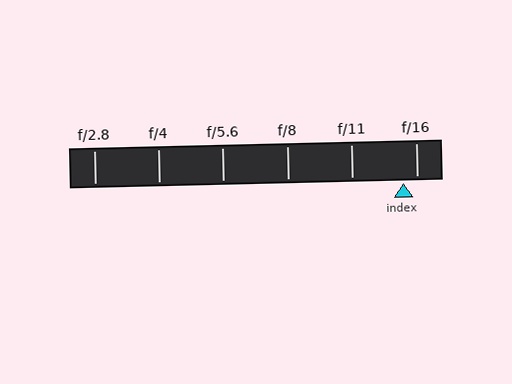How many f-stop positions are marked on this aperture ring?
There are 6 f-stop positions marked.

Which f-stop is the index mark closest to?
The index mark is closest to f/16.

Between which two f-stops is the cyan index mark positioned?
The index mark is between f/11 and f/16.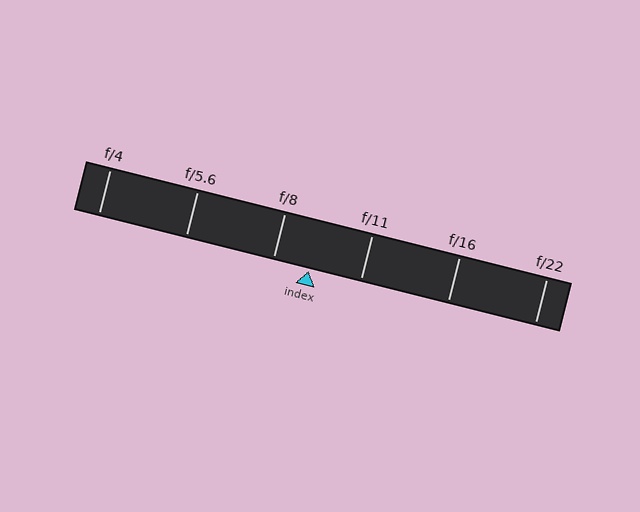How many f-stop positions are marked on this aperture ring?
There are 6 f-stop positions marked.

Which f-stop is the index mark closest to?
The index mark is closest to f/8.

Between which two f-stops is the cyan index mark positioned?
The index mark is between f/8 and f/11.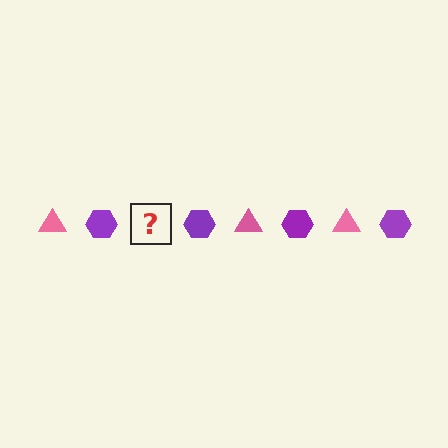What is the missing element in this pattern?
The missing element is a pink triangle.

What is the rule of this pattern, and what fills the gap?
The rule is that the pattern alternates between pink triangle and purple hexagon. The gap should be filled with a pink triangle.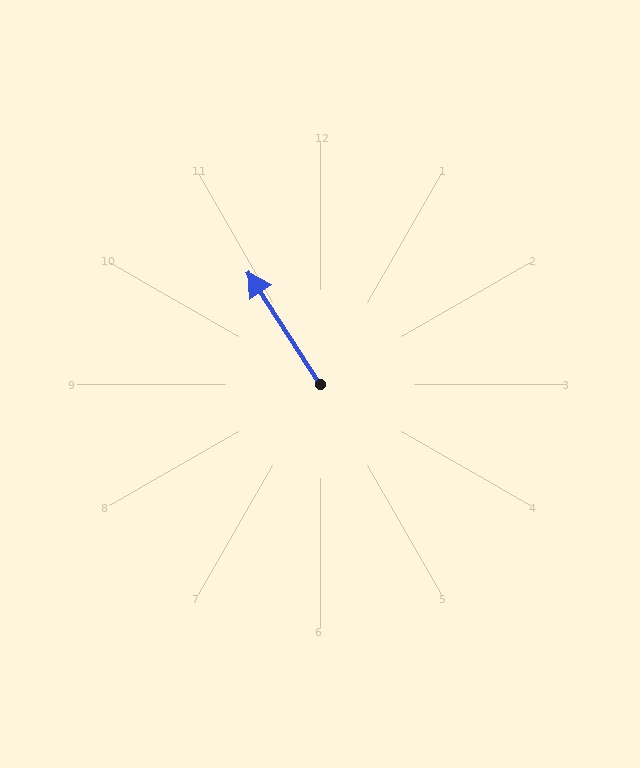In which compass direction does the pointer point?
Northwest.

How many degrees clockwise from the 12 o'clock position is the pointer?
Approximately 327 degrees.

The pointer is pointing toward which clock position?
Roughly 11 o'clock.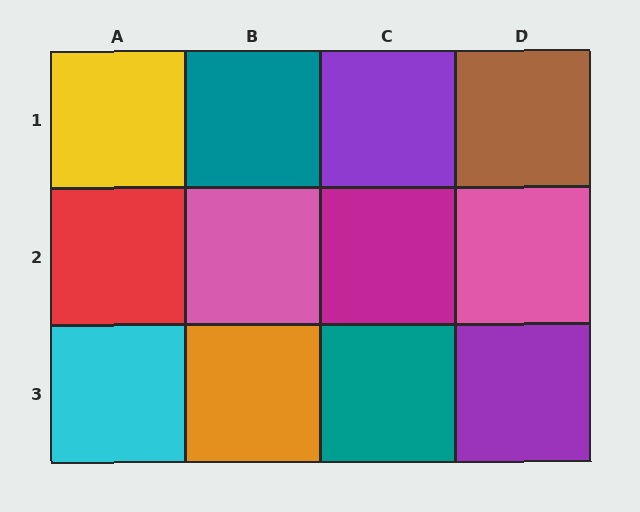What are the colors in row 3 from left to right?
Cyan, orange, teal, purple.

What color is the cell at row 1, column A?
Yellow.